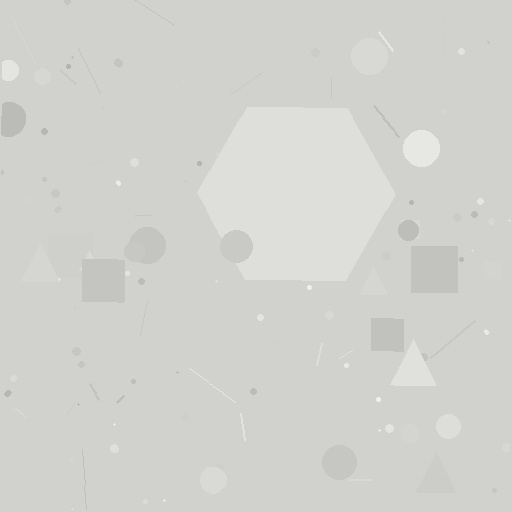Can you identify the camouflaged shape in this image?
The camouflaged shape is a hexagon.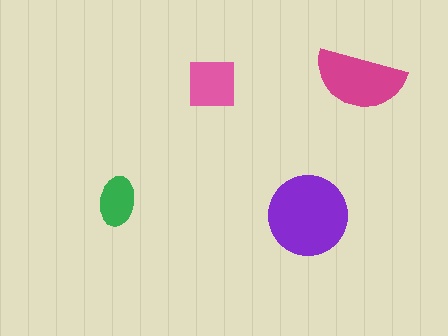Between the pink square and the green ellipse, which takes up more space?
The pink square.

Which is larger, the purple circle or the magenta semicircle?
The purple circle.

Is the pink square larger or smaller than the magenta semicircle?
Smaller.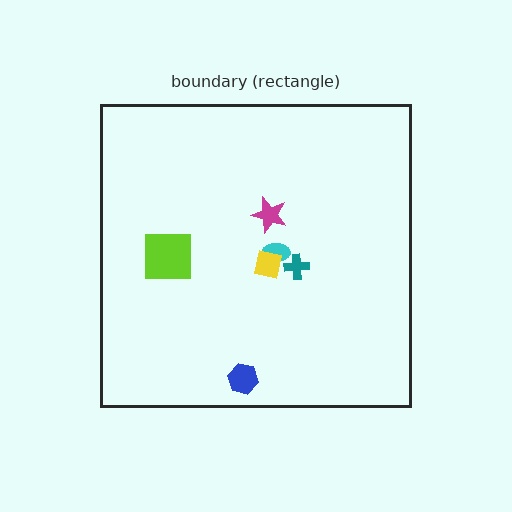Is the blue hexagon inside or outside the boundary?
Inside.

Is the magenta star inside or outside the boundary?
Inside.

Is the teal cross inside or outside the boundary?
Inside.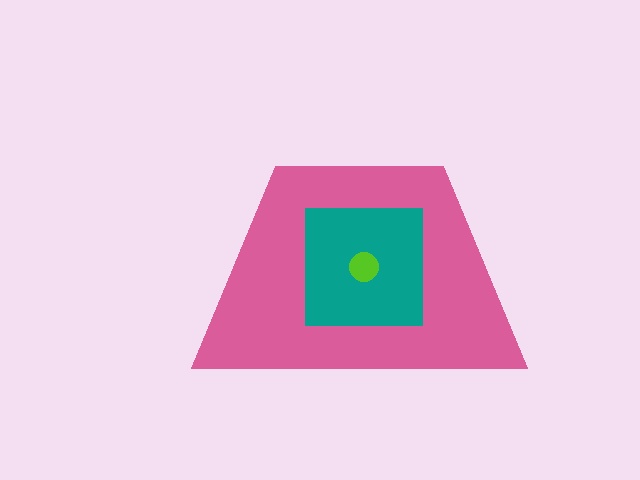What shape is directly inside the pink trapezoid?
The teal square.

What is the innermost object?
The lime circle.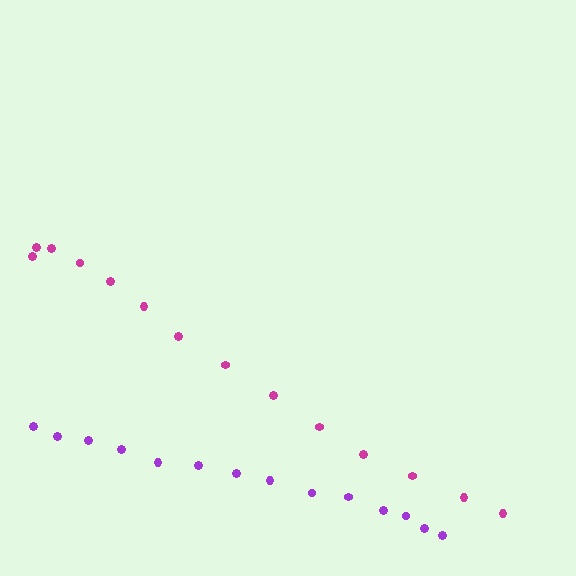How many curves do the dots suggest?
There are 2 distinct paths.